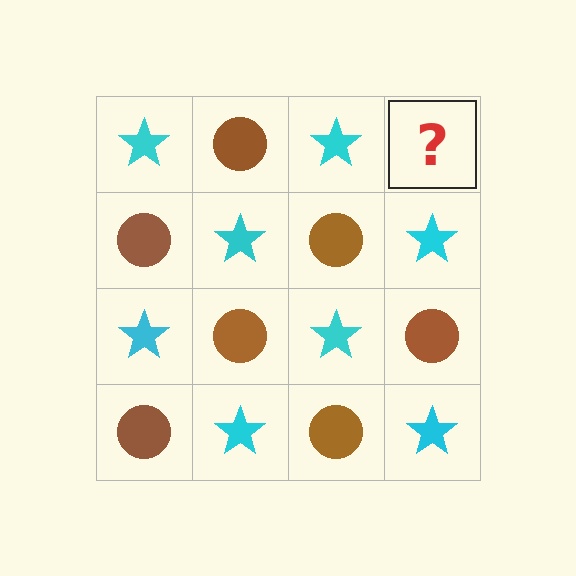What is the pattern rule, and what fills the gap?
The rule is that it alternates cyan star and brown circle in a checkerboard pattern. The gap should be filled with a brown circle.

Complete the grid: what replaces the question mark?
The question mark should be replaced with a brown circle.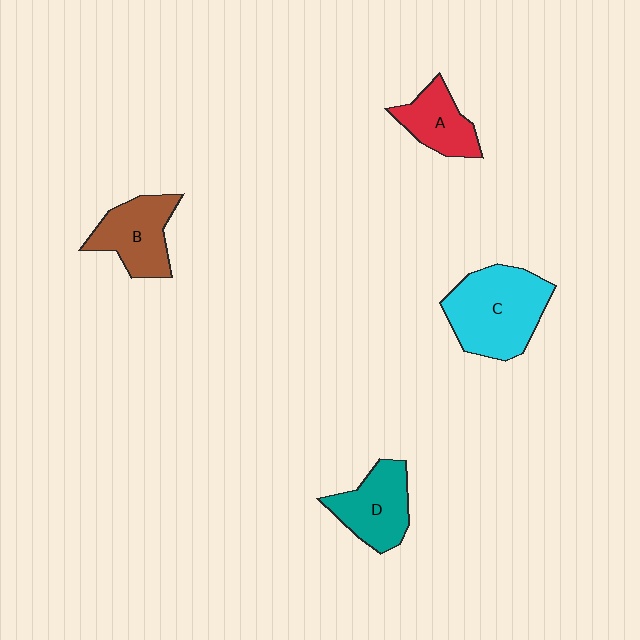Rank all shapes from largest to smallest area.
From largest to smallest: C (cyan), B (brown), D (teal), A (red).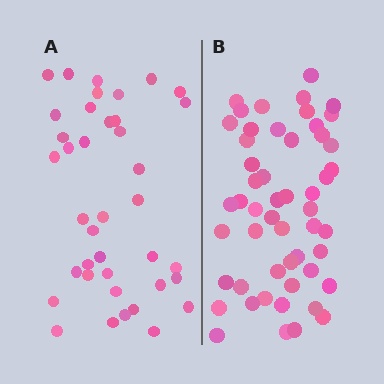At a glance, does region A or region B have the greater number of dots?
Region B (the right region) has more dots.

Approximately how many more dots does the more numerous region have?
Region B has approximately 15 more dots than region A.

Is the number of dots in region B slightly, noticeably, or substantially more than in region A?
Region B has noticeably more, but not dramatically so. The ratio is roughly 1.3 to 1.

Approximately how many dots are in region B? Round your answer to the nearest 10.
About 50 dots. (The exact count is 52, which rounds to 50.)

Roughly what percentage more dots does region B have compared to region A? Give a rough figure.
About 35% more.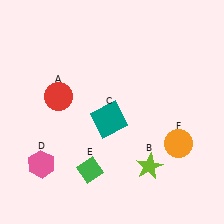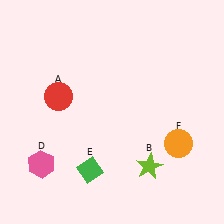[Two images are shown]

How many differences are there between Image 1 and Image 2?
There is 1 difference between the two images.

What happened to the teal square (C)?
The teal square (C) was removed in Image 2. It was in the bottom-left area of Image 1.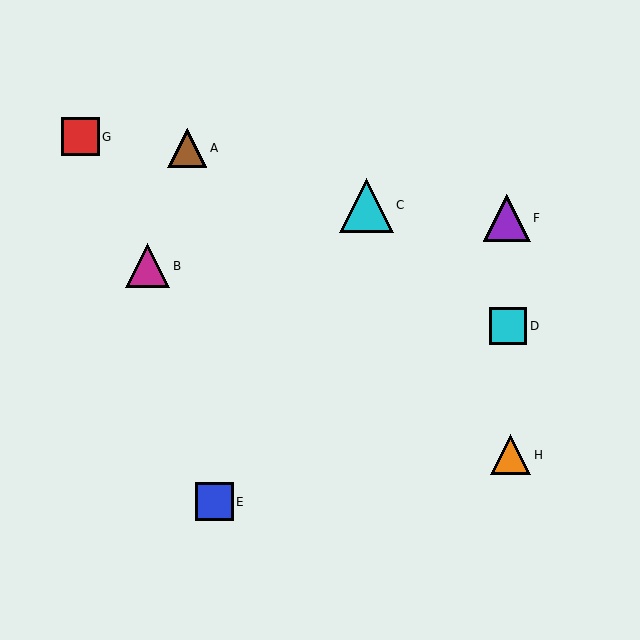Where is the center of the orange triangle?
The center of the orange triangle is at (511, 455).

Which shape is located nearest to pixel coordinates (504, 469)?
The orange triangle (labeled H) at (511, 455) is nearest to that location.